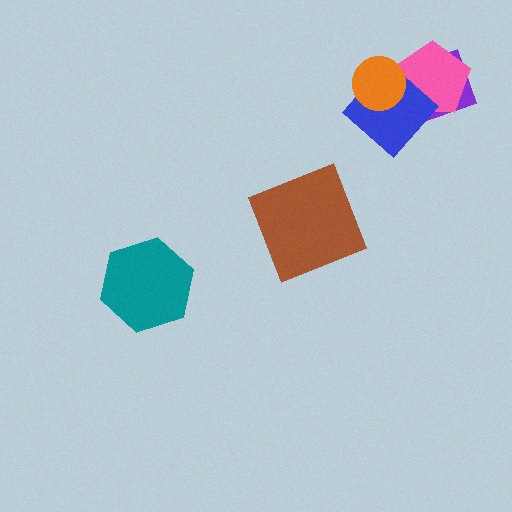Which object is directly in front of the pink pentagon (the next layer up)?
The blue diamond is directly in front of the pink pentagon.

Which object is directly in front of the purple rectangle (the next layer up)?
The pink pentagon is directly in front of the purple rectangle.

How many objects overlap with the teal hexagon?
0 objects overlap with the teal hexagon.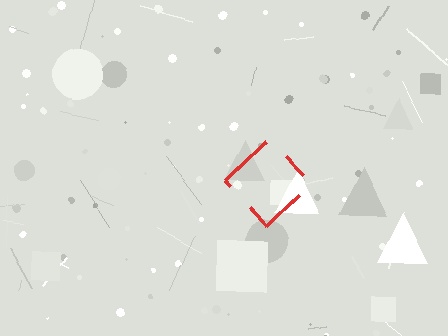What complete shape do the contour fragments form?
The contour fragments form a diamond.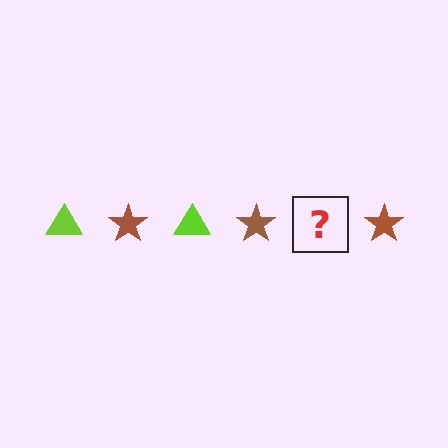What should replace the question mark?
The question mark should be replaced with a lime triangle.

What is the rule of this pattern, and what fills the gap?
The rule is that the pattern alternates between lime triangle and brown star. The gap should be filled with a lime triangle.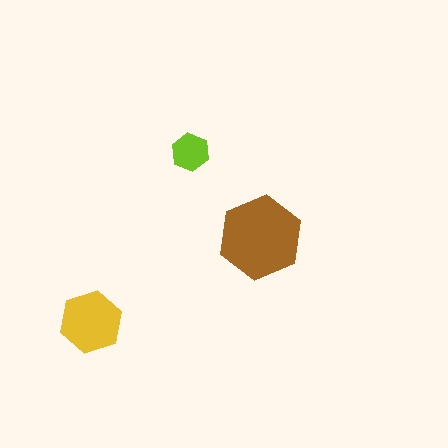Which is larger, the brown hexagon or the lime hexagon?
The brown one.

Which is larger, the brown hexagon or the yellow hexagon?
The brown one.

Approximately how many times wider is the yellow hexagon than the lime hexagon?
About 1.5 times wider.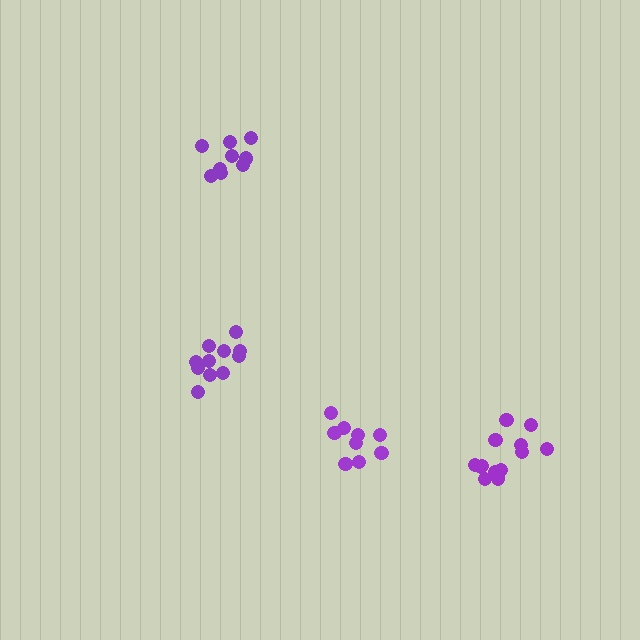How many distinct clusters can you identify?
There are 4 distinct clusters.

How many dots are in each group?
Group 1: 11 dots, Group 2: 13 dots, Group 3: 9 dots, Group 4: 9 dots (42 total).